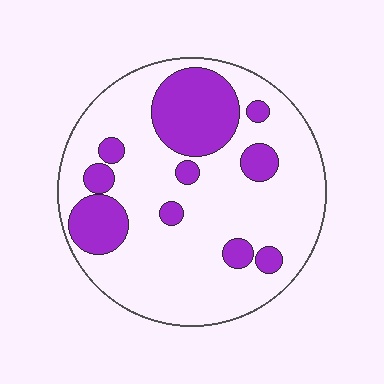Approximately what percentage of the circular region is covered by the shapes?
Approximately 25%.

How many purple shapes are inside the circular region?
10.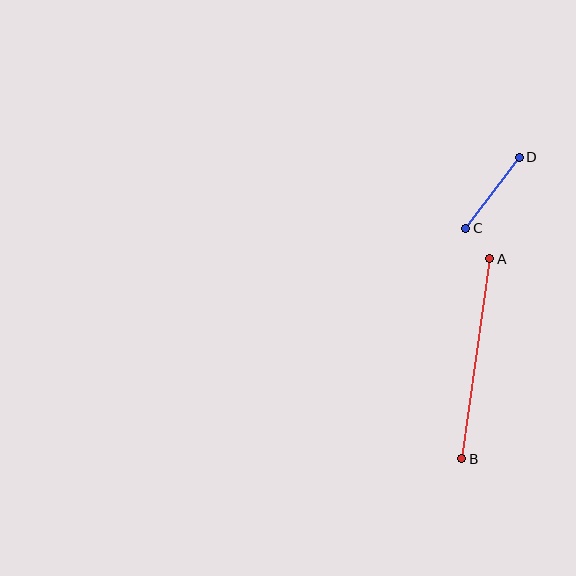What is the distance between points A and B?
The distance is approximately 202 pixels.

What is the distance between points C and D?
The distance is approximately 89 pixels.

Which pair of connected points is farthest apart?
Points A and B are farthest apart.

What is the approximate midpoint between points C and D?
The midpoint is at approximately (492, 193) pixels.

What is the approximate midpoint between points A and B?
The midpoint is at approximately (476, 359) pixels.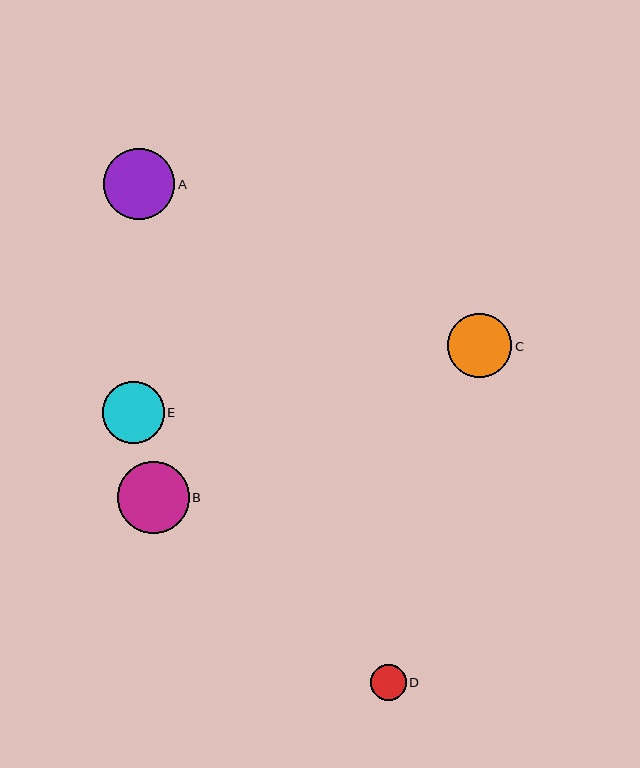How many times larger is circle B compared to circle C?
Circle B is approximately 1.1 times the size of circle C.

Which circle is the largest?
Circle B is the largest with a size of approximately 72 pixels.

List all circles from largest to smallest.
From largest to smallest: B, A, C, E, D.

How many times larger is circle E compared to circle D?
Circle E is approximately 1.8 times the size of circle D.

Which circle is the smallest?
Circle D is the smallest with a size of approximately 35 pixels.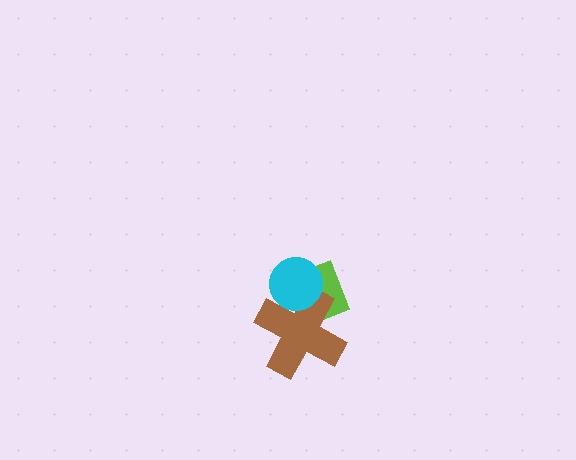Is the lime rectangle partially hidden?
Yes, it is partially covered by another shape.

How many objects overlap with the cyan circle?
2 objects overlap with the cyan circle.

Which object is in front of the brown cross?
The cyan circle is in front of the brown cross.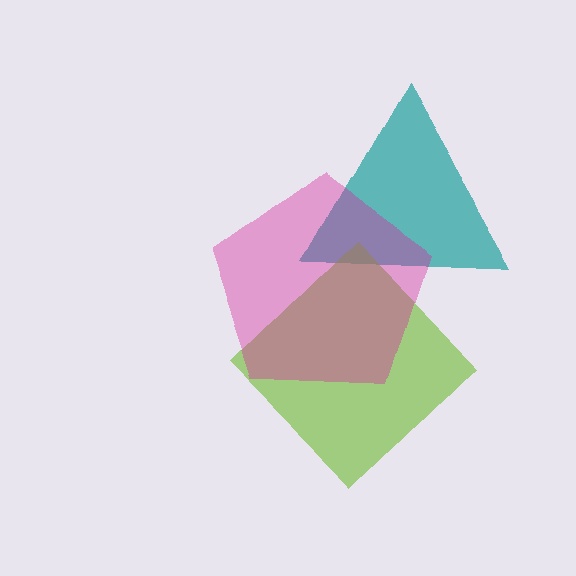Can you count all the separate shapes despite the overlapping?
Yes, there are 3 separate shapes.